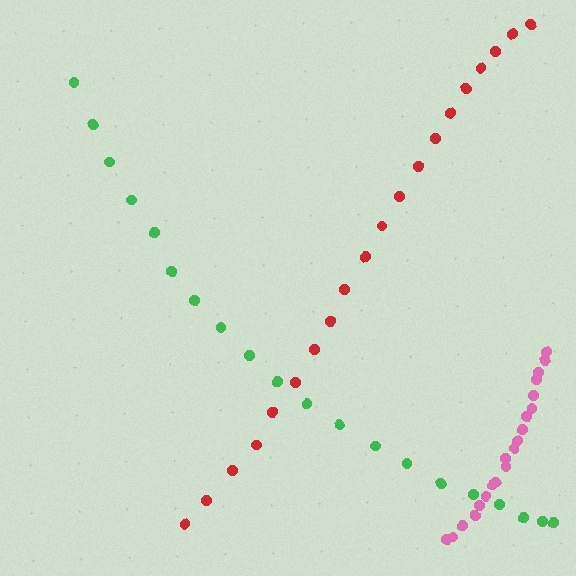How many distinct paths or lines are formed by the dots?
There are 3 distinct paths.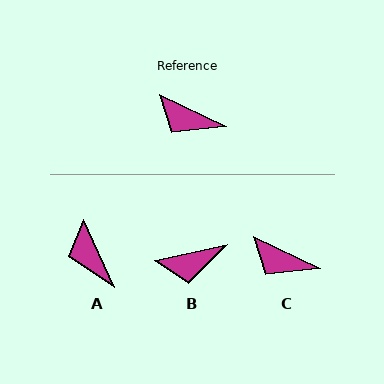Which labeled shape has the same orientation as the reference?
C.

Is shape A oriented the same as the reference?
No, it is off by about 39 degrees.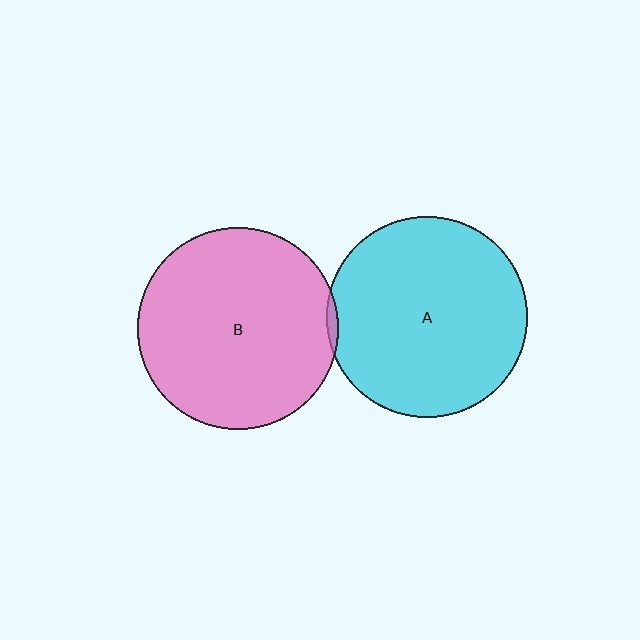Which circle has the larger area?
Circle B (pink).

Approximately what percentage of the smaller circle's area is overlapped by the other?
Approximately 5%.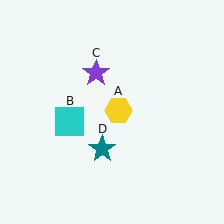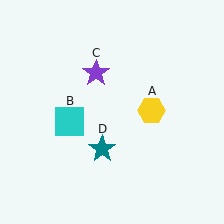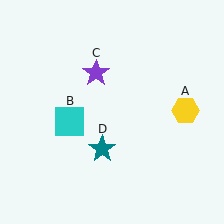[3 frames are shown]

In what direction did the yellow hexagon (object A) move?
The yellow hexagon (object A) moved right.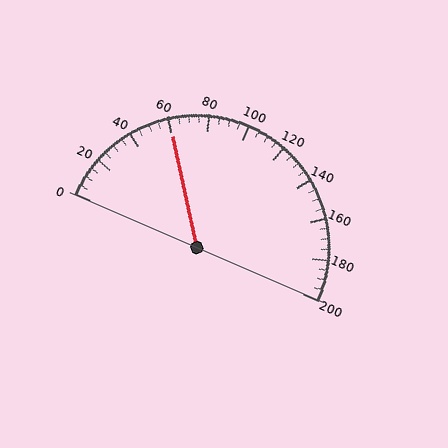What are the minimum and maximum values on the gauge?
The gauge ranges from 0 to 200.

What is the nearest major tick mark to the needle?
The nearest major tick mark is 60.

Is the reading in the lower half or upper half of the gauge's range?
The reading is in the lower half of the range (0 to 200).